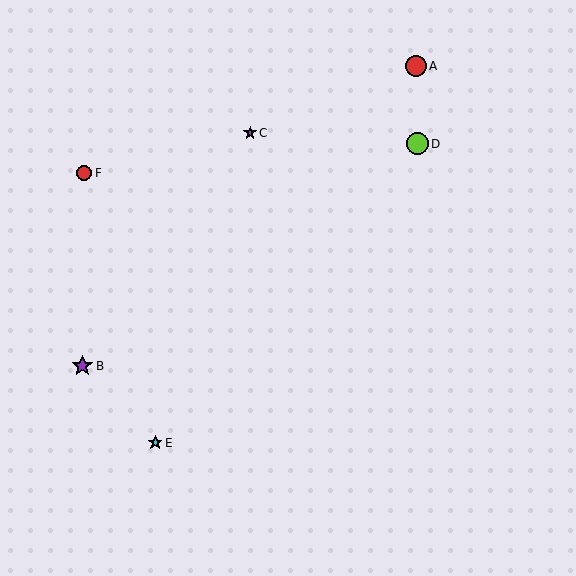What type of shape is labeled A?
Shape A is a red circle.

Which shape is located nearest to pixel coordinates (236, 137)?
The purple star (labeled C) at (250, 133) is nearest to that location.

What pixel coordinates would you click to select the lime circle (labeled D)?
Click at (417, 144) to select the lime circle D.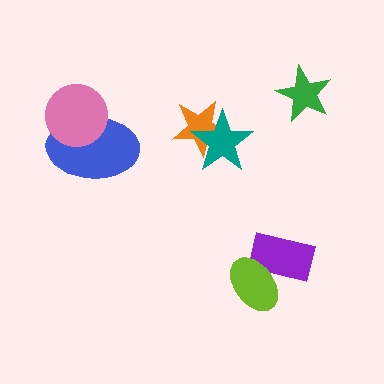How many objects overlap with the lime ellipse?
1 object overlaps with the lime ellipse.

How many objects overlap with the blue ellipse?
1 object overlaps with the blue ellipse.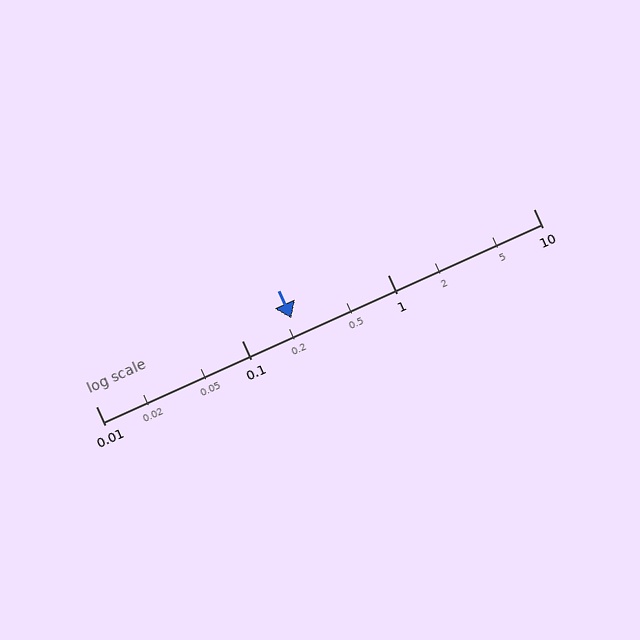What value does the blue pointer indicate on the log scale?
The pointer indicates approximately 0.22.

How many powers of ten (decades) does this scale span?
The scale spans 3 decades, from 0.01 to 10.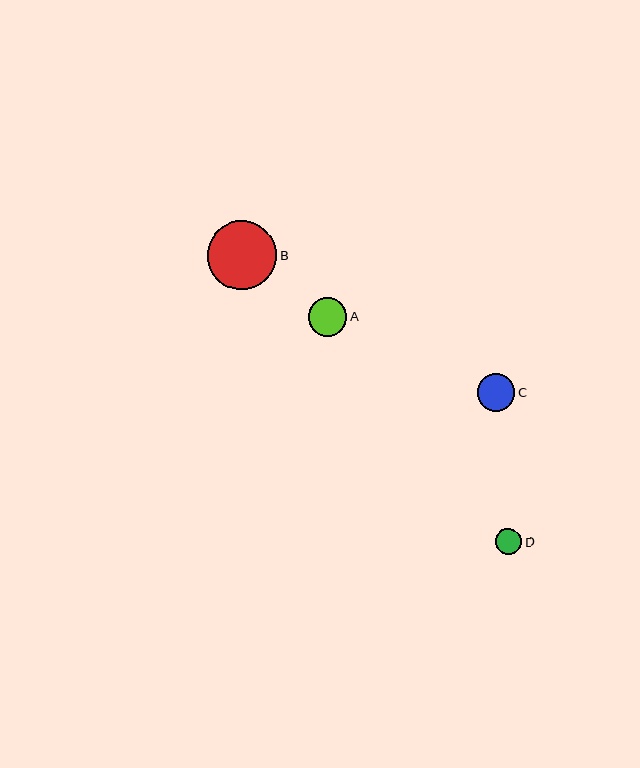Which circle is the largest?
Circle B is the largest with a size of approximately 69 pixels.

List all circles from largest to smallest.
From largest to smallest: B, A, C, D.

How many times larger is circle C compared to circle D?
Circle C is approximately 1.4 times the size of circle D.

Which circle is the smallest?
Circle D is the smallest with a size of approximately 27 pixels.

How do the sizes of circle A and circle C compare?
Circle A and circle C are approximately the same size.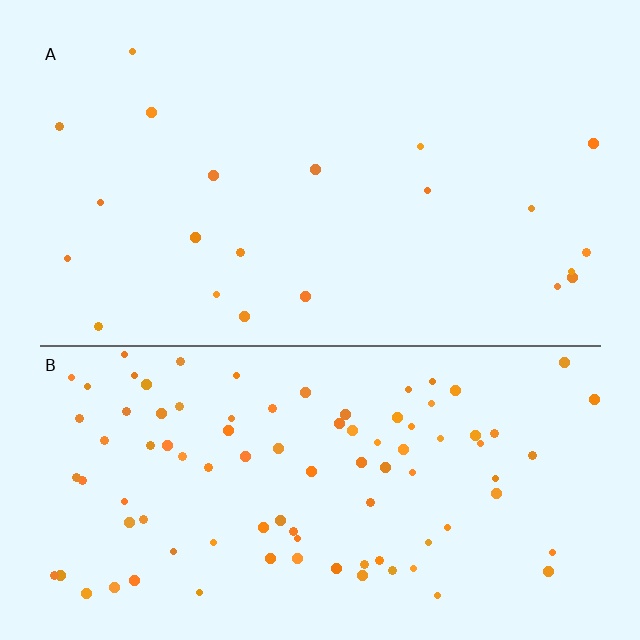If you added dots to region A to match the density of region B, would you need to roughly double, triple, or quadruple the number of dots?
Approximately quadruple.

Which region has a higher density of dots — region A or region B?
B (the bottom).